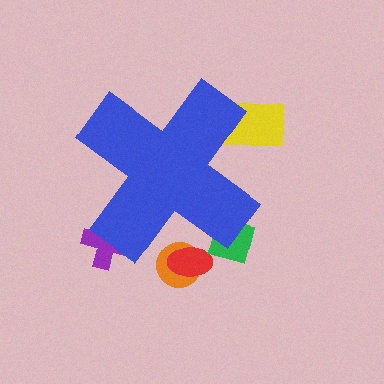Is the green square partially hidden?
Yes, the green square is partially hidden behind the blue cross.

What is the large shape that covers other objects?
A blue cross.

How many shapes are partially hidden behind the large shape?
5 shapes are partially hidden.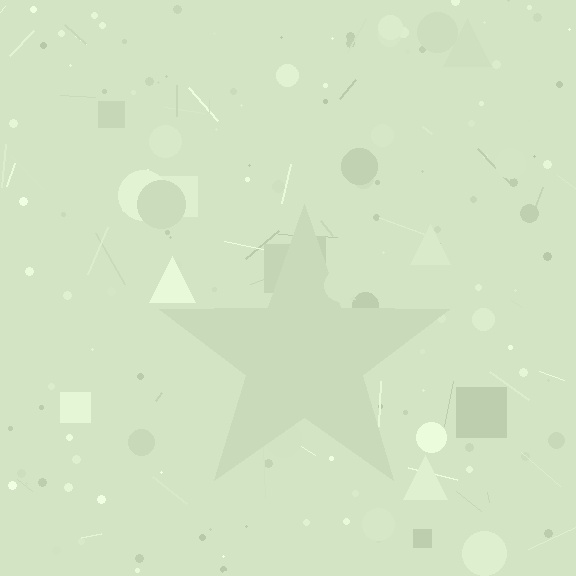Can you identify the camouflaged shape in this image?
The camouflaged shape is a star.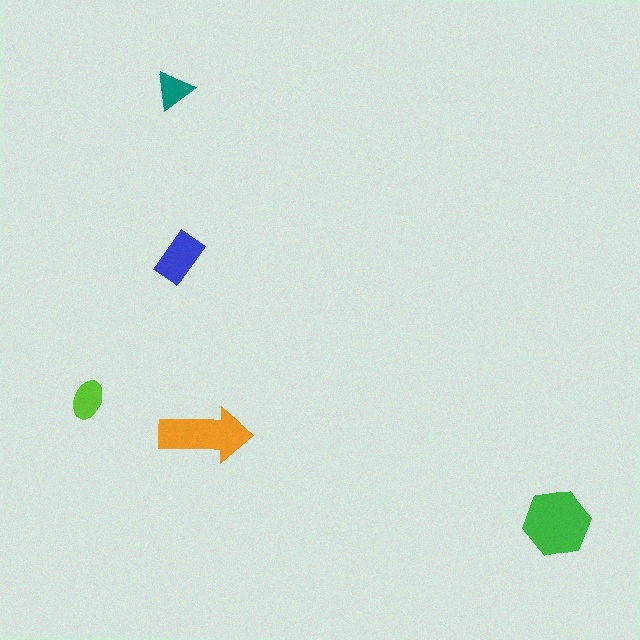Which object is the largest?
The green hexagon.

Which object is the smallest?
The teal triangle.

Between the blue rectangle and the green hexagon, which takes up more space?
The green hexagon.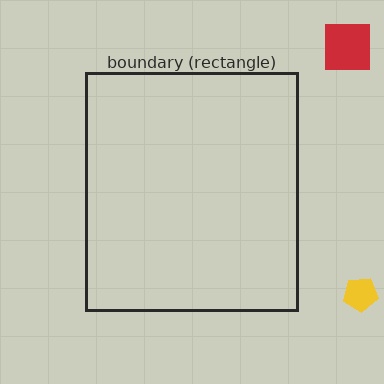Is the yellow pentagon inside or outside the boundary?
Outside.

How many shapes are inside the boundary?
0 inside, 2 outside.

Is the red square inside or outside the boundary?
Outside.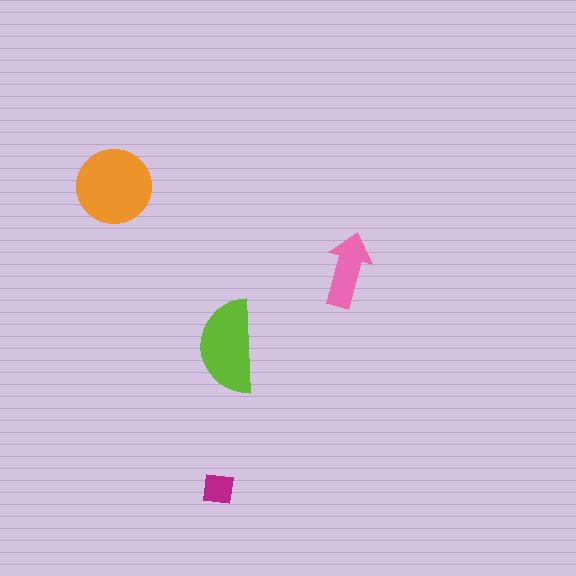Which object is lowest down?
The magenta square is bottommost.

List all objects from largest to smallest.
The orange circle, the lime semicircle, the pink arrow, the magenta square.